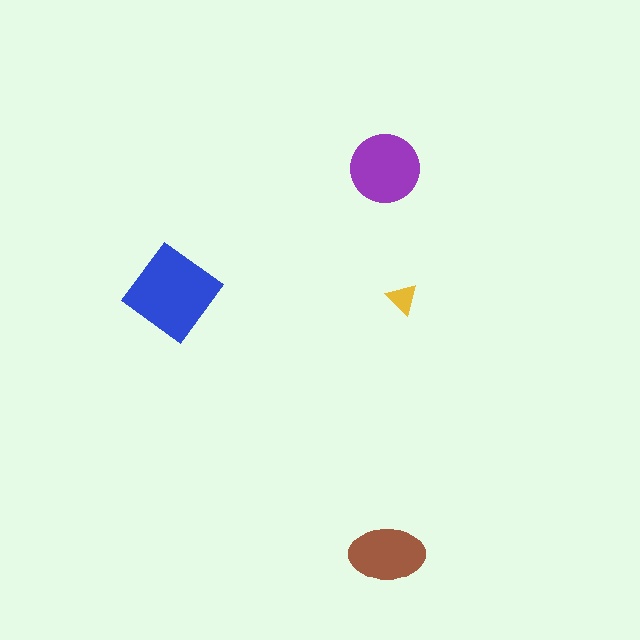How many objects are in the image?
There are 4 objects in the image.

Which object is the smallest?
The yellow triangle.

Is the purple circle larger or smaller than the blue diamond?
Smaller.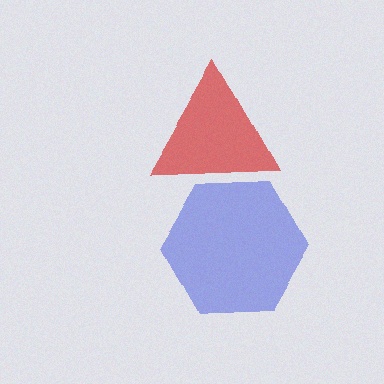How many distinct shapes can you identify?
There are 2 distinct shapes: a red triangle, a blue hexagon.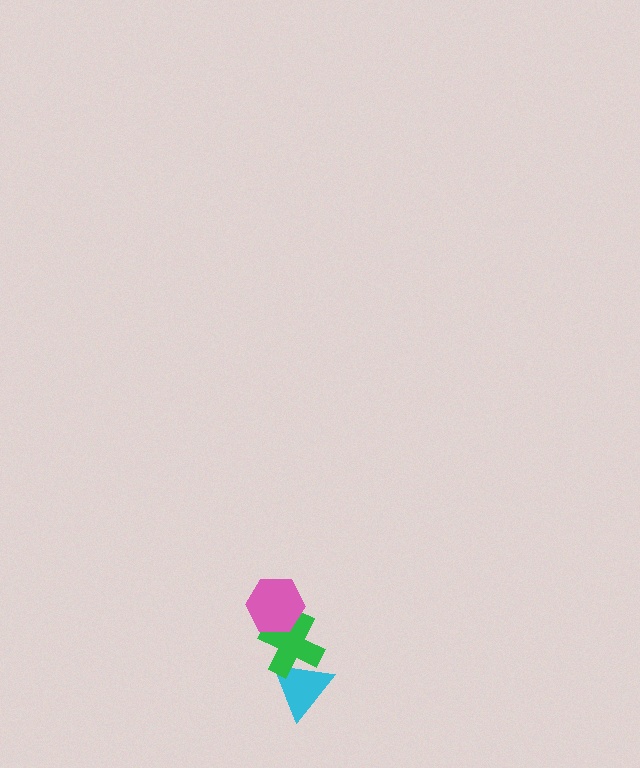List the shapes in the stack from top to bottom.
From top to bottom: the pink hexagon, the green cross, the cyan triangle.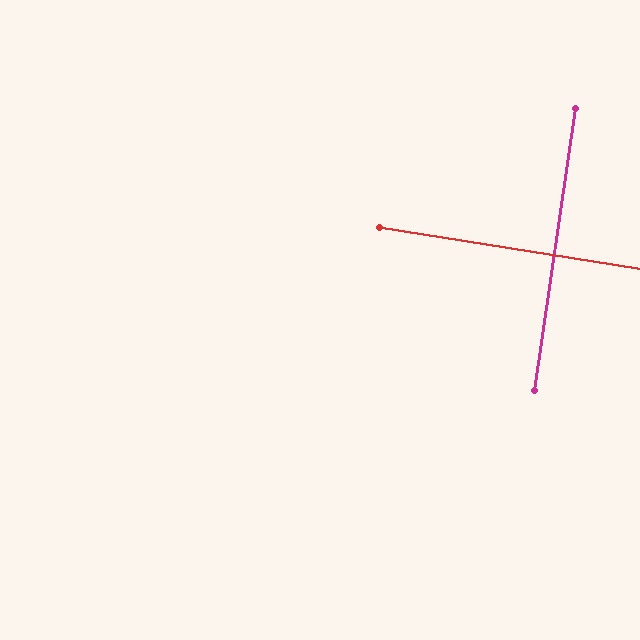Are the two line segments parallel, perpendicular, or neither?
Perpendicular — they meet at approximately 89°.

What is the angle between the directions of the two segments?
Approximately 89 degrees.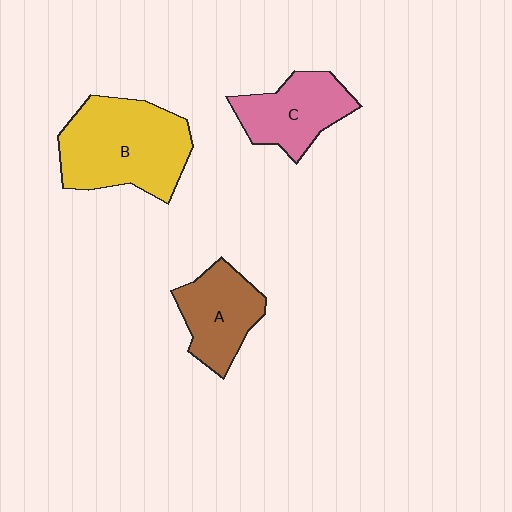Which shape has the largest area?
Shape B (yellow).